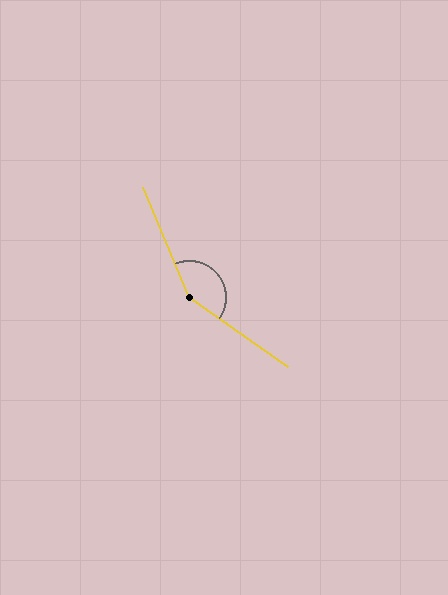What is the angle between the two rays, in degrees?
Approximately 148 degrees.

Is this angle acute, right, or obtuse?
It is obtuse.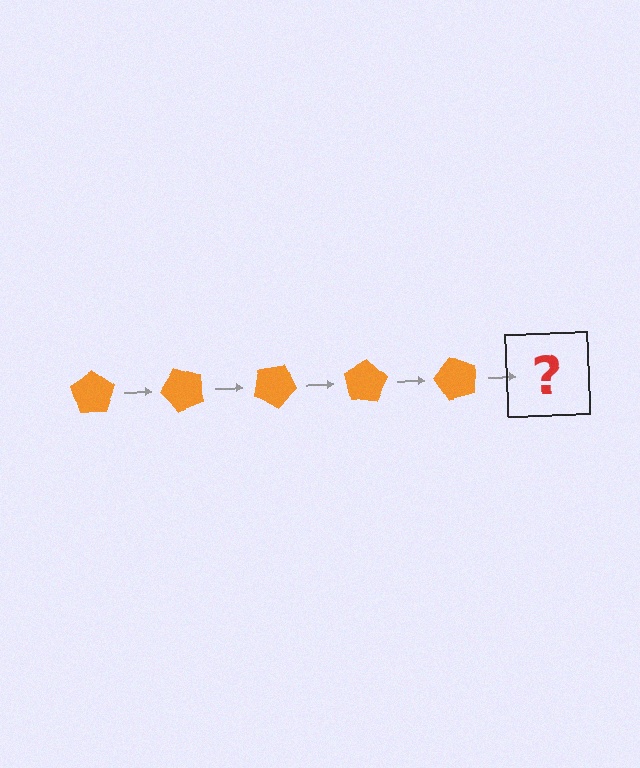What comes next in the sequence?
The next element should be an orange pentagon rotated 250 degrees.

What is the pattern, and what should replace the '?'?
The pattern is that the pentagon rotates 50 degrees each step. The '?' should be an orange pentagon rotated 250 degrees.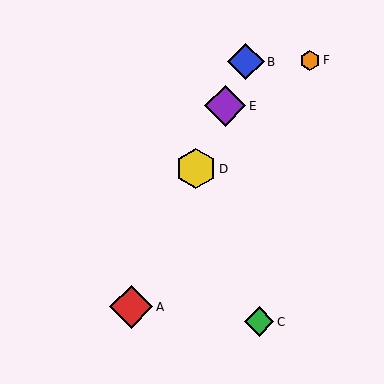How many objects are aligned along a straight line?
4 objects (A, B, D, E) are aligned along a straight line.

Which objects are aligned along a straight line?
Objects A, B, D, E are aligned along a straight line.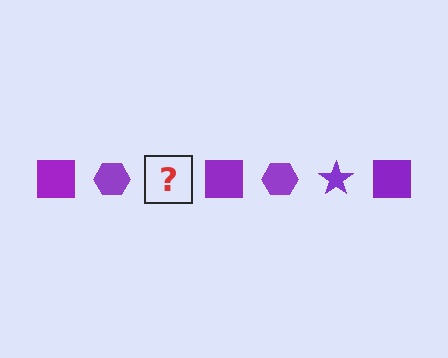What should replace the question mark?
The question mark should be replaced with a purple star.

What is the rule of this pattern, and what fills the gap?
The rule is that the pattern cycles through square, hexagon, star shapes in purple. The gap should be filled with a purple star.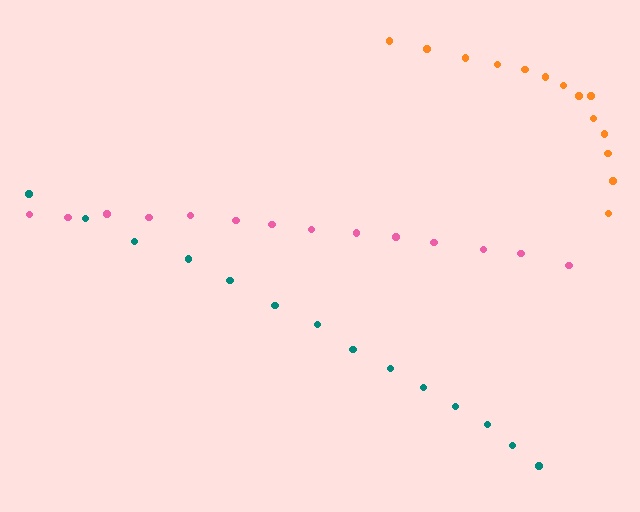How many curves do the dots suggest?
There are 3 distinct paths.